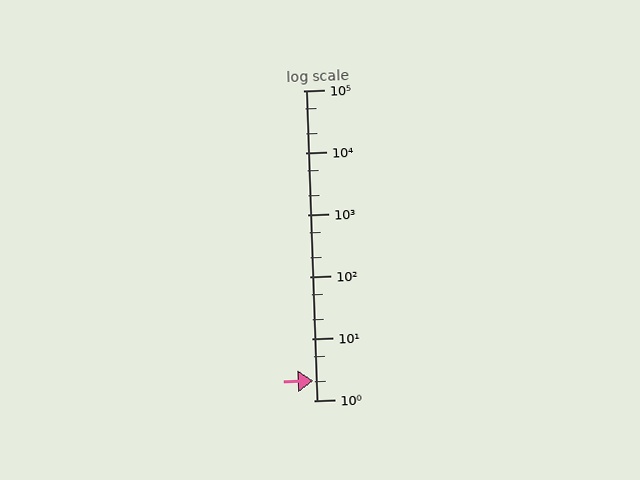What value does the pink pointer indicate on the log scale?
The pointer indicates approximately 2.1.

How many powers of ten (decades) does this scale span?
The scale spans 5 decades, from 1 to 100000.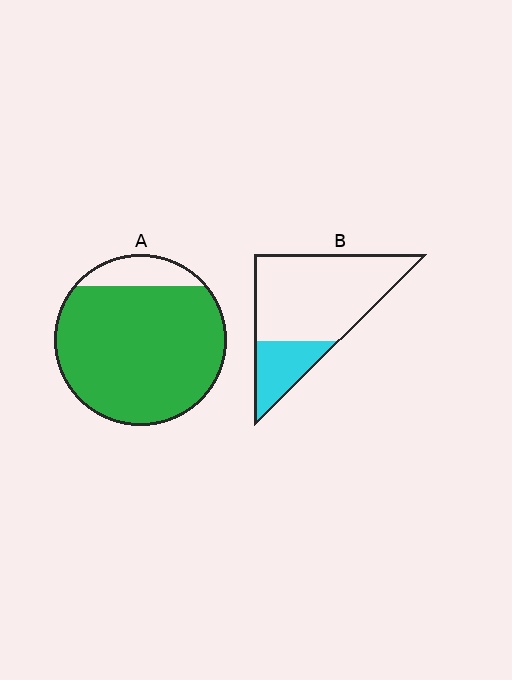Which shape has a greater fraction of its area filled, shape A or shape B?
Shape A.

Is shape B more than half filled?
No.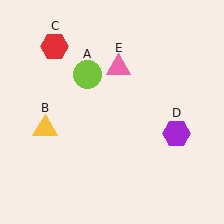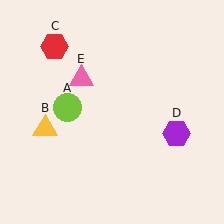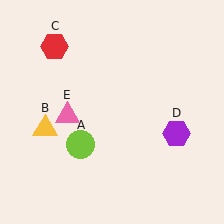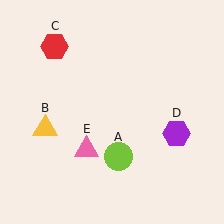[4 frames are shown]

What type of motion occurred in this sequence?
The lime circle (object A), pink triangle (object E) rotated counterclockwise around the center of the scene.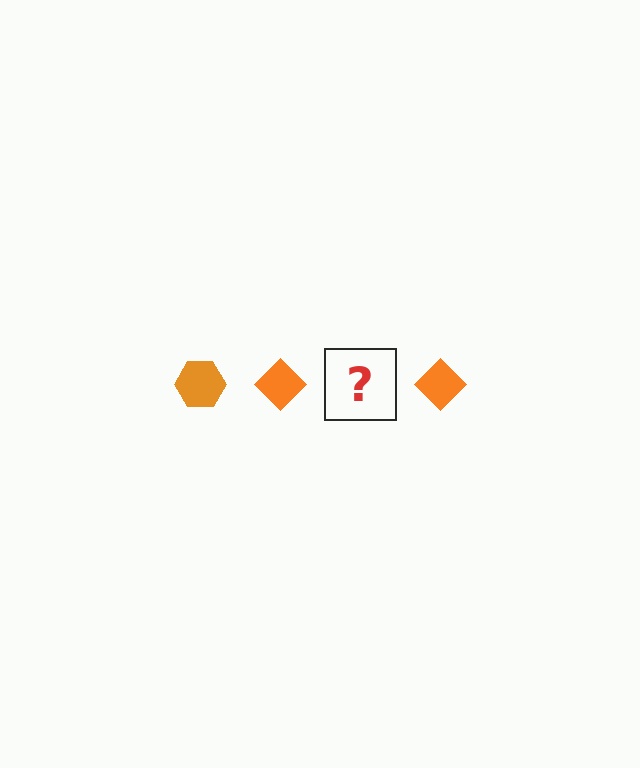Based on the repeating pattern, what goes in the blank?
The blank should be an orange hexagon.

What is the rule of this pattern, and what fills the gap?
The rule is that the pattern cycles through hexagon, diamond shapes in orange. The gap should be filled with an orange hexagon.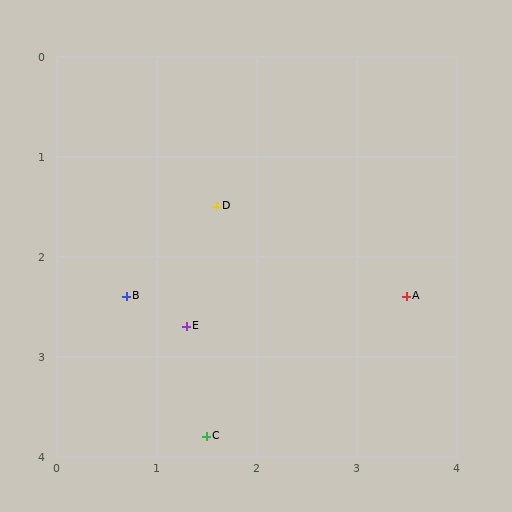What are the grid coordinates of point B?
Point B is at approximately (0.7, 2.4).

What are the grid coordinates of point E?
Point E is at approximately (1.3, 2.7).